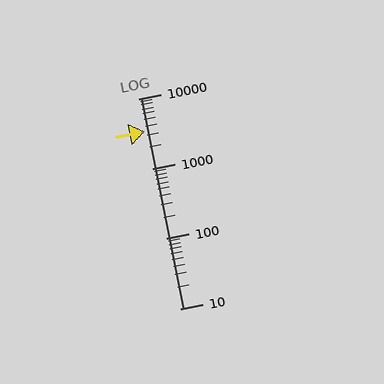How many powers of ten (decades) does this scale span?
The scale spans 3 decades, from 10 to 10000.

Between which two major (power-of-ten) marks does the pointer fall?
The pointer is between 1000 and 10000.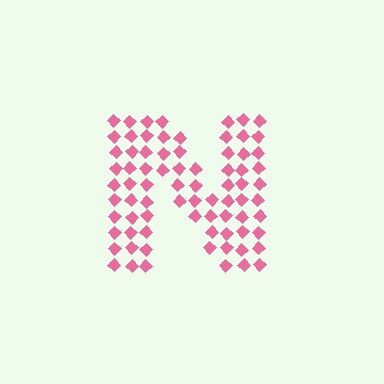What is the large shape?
The large shape is the letter N.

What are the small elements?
The small elements are diamonds.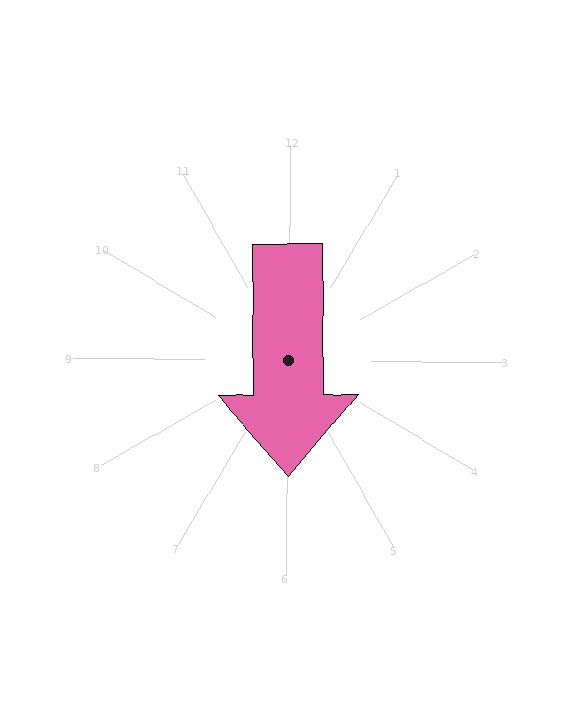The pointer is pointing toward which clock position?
Roughly 6 o'clock.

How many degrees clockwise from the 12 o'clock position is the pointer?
Approximately 179 degrees.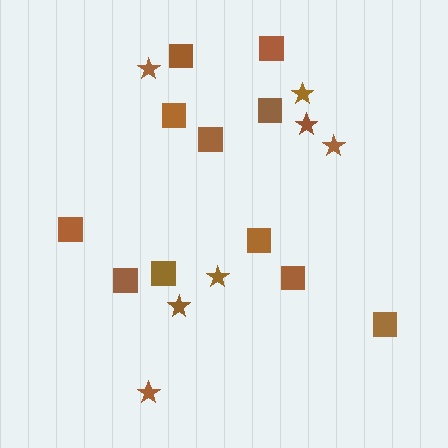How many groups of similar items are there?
There are 2 groups: one group of stars (7) and one group of squares (11).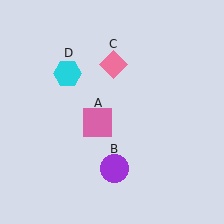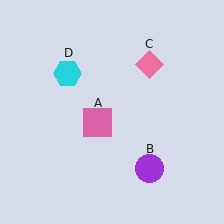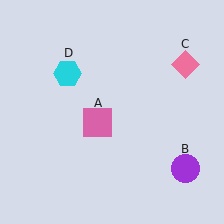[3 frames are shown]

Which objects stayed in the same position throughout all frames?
Pink square (object A) and cyan hexagon (object D) remained stationary.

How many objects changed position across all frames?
2 objects changed position: purple circle (object B), pink diamond (object C).